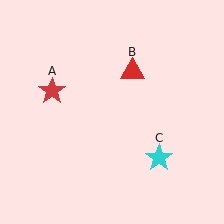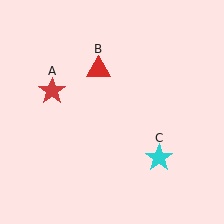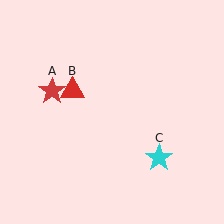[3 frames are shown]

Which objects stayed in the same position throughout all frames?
Red star (object A) and cyan star (object C) remained stationary.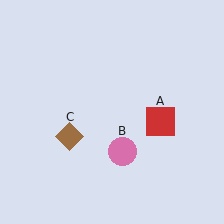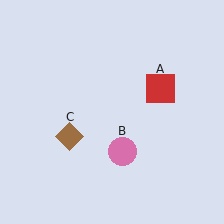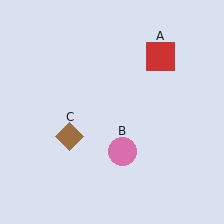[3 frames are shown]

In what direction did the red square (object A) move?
The red square (object A) moved up.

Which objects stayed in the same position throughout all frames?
Pink circle (object B) and brown diamond (object C) remained stationary.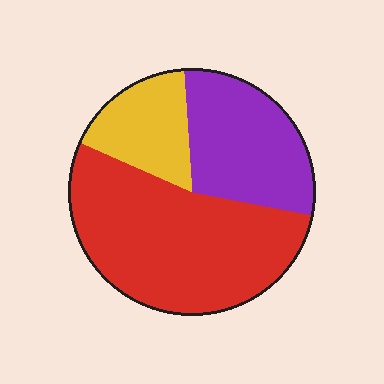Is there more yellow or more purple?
Purple.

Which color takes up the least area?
Yellow, at roughly 15%.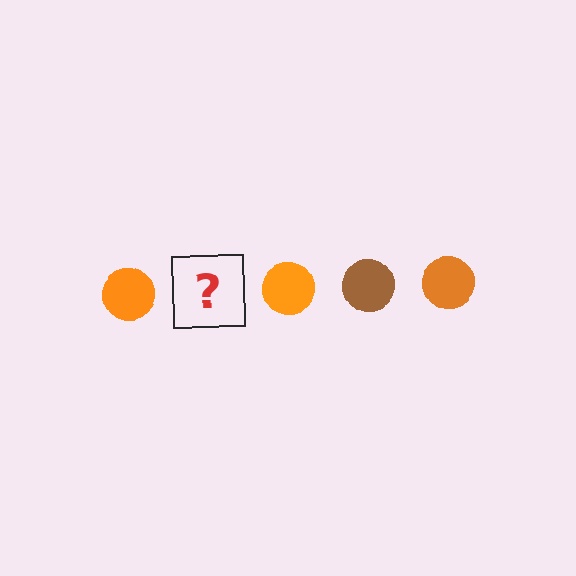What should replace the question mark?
The question mark should be replaced with a brown circle.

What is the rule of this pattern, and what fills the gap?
The rule is that the pattern cycles through orange, brown circles. The gap should be filled with a brown circle.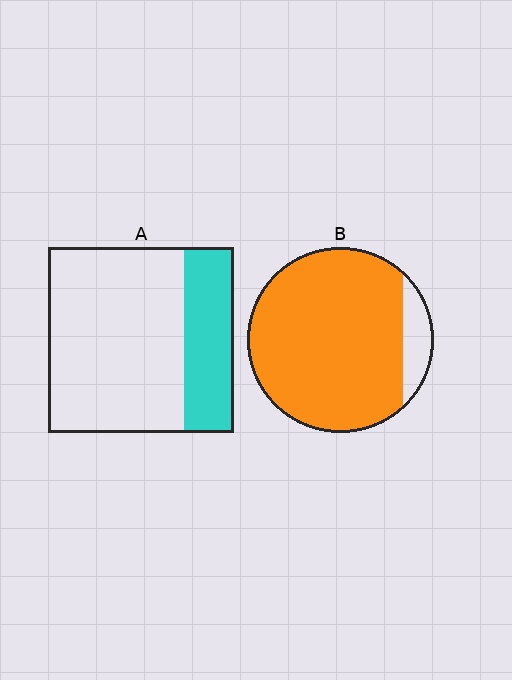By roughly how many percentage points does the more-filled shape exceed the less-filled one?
By roughly 60 percentage points (B over A).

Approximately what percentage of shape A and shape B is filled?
A is approximately 25% and B is approximately 90%.